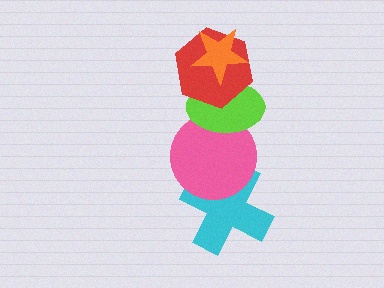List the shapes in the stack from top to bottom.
From top to bottom: the orange star, the red hexagon, the lime ellipse, the pink circle, the cyan cross.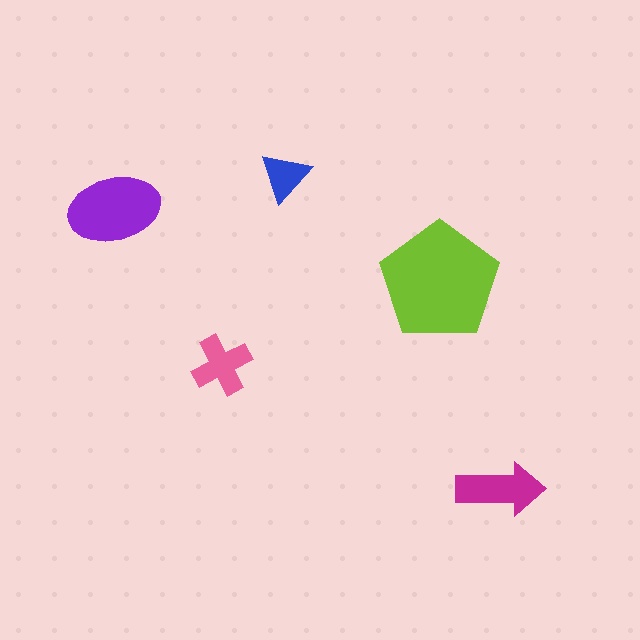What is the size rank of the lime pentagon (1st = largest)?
1st.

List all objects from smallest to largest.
The blue triangle, the pink cross, the magenta arrow, the purple ellipse, the lime pentagon.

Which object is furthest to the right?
The magenta arrow is rightmost.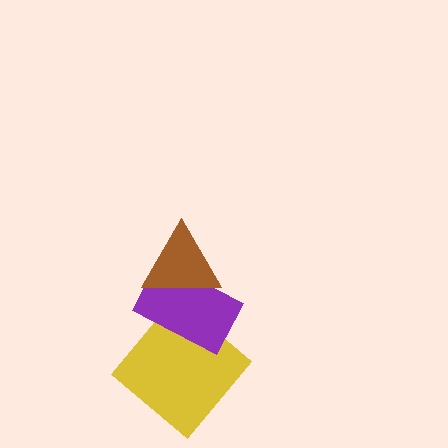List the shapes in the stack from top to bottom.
From top to bottom: the brown triangle, the purple rectangle, the yellow diamond.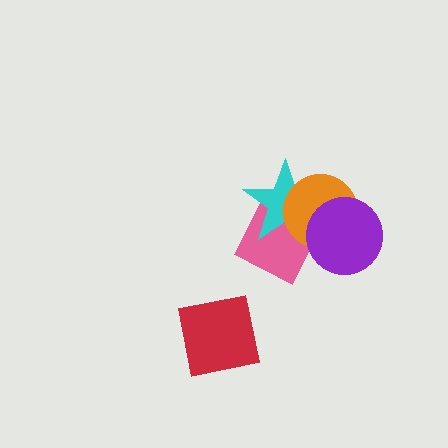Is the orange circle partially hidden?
Yes, it is partially covered by another shape.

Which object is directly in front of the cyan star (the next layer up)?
The orange circle is directly in front of the cyan star.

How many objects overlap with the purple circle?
3 objects overlap with the purple circle.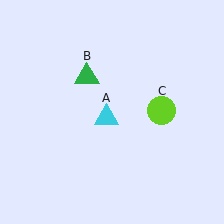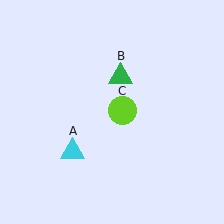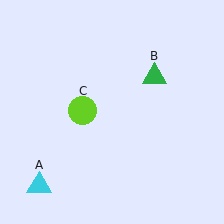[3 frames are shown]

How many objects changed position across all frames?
3 objects changed position: cyan triangle (object A), green triangle (object B), lime circle (object C).